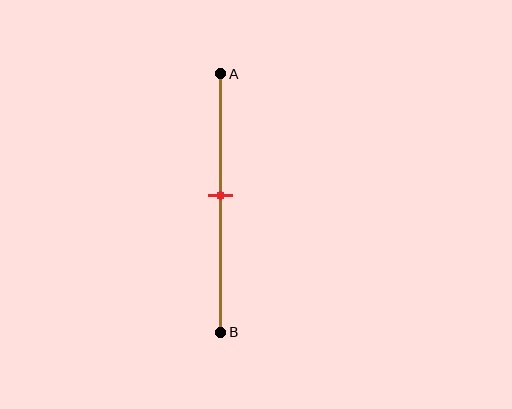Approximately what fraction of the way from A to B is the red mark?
The red mark is approximately 45% of the way from A to B.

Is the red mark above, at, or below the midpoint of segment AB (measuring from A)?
The red mark is approximately at the midpoint of segment AB.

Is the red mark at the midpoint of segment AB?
Yes, the mark is approximately at the midpoint.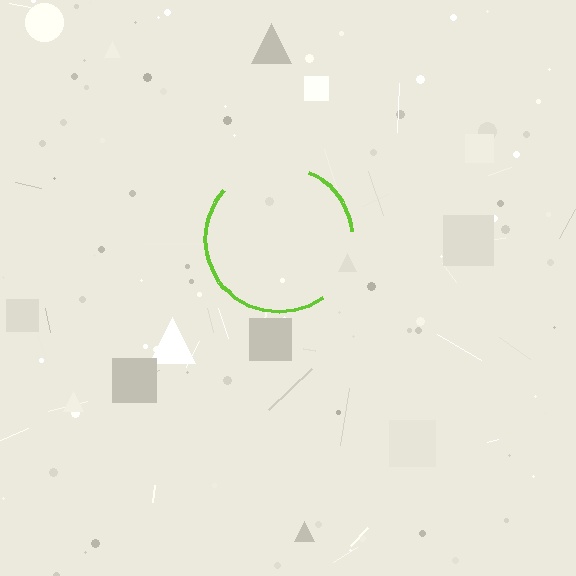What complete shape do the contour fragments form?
The contour fragments form a circle.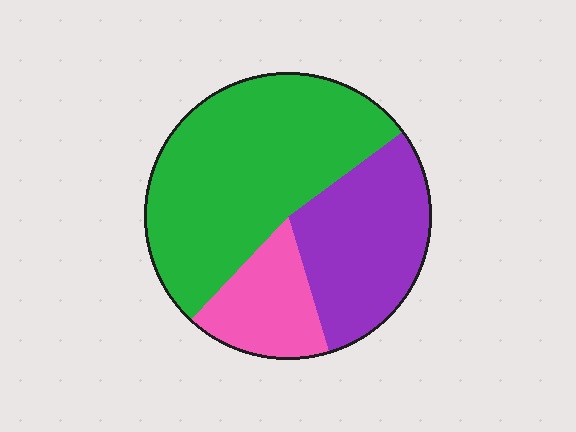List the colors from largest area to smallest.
From largest to smallest: green, purple, pink.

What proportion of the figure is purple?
Purple covers roughly 30% of the figure.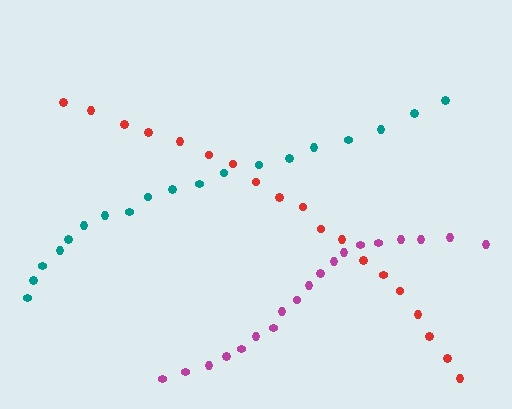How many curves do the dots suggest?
There are 3 distinct paths.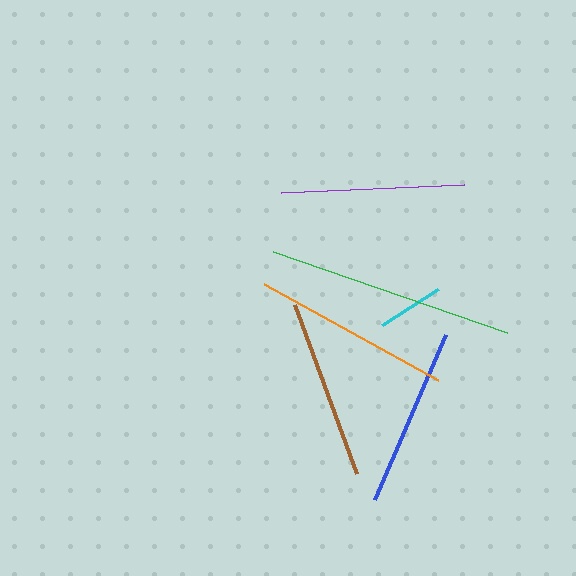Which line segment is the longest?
The green line is the longest at approximately 247 pixels.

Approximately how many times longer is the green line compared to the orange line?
The green line is approximately 1.2 times the length of the orange line.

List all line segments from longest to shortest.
From longest to shortest: green, orange, purple, brown, blue, cyan.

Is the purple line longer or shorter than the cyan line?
The purple line is longer than the cyan line.